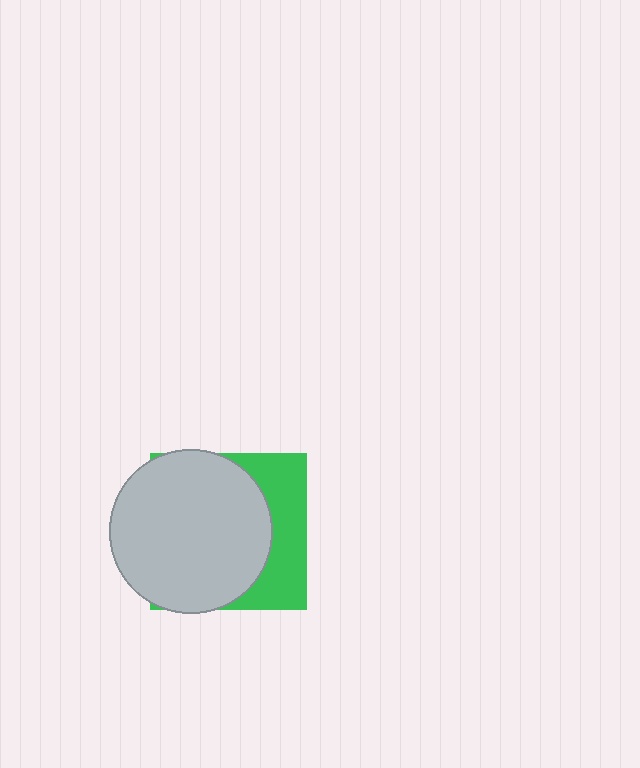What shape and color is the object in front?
The object in front is a light gray circle.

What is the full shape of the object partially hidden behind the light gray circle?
The partially hidden object is a green square.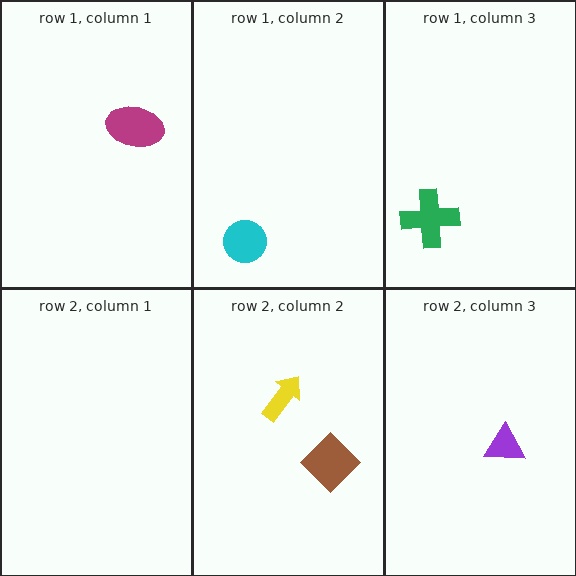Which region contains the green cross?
The row 1, column 3 region.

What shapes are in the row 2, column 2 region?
The brown diamond, the yellow arrow.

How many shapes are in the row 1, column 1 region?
1.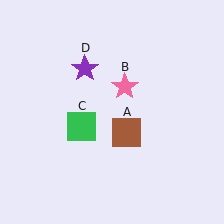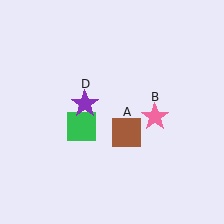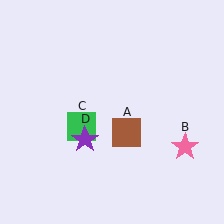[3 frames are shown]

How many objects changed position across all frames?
2 objects changed position: pink star (object B), purple star (object D).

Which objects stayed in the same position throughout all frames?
Brown square (object A) and green square (object C) remained stationary.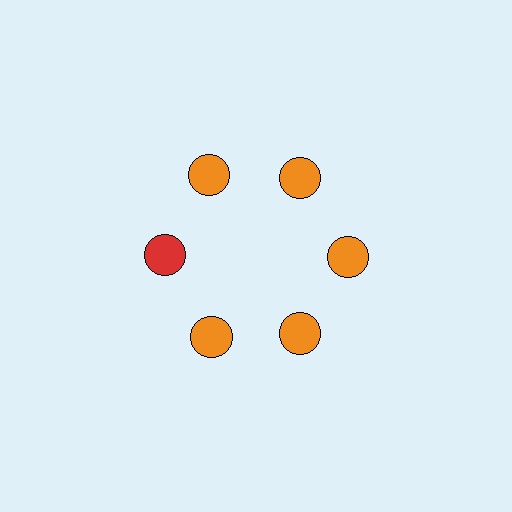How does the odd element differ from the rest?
It has a different color: red instead of orange.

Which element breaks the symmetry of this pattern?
The red circle at roughly the 9 o'clock position breaks the symmetry. All other shapes are orange circles.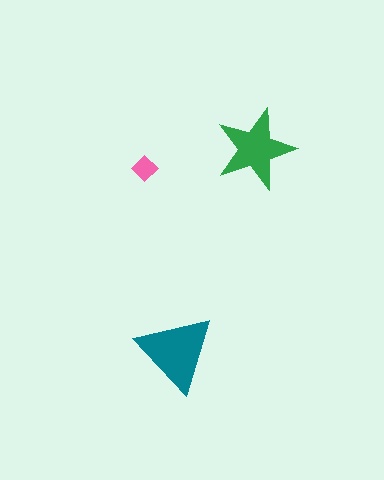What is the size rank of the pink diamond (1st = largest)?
3rd.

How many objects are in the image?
There are 3 objects in the image.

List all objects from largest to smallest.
The teal triangle, the green star, the pink diamond.